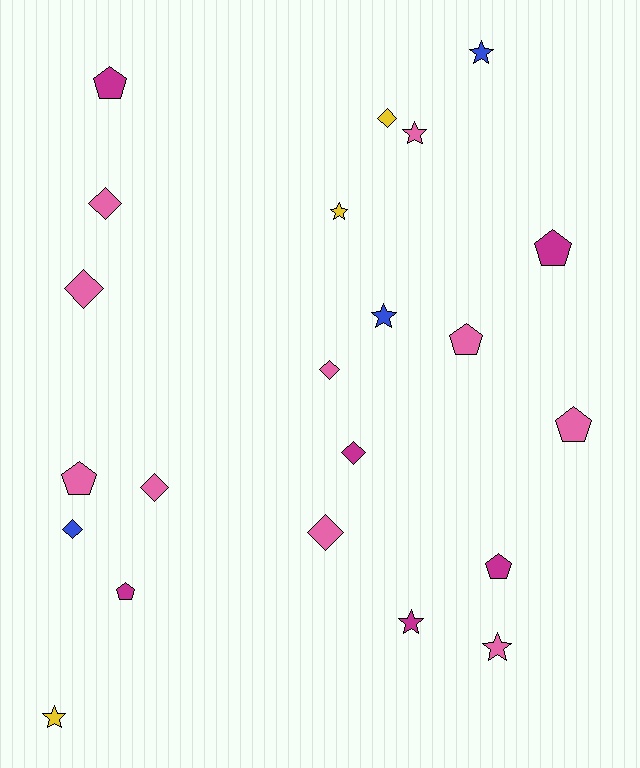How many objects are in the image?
There are 22 objects.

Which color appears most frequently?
Pink, with 10 objects.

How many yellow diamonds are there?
There is 1 yellow diamond.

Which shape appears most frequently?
Diamond, with 8 objects.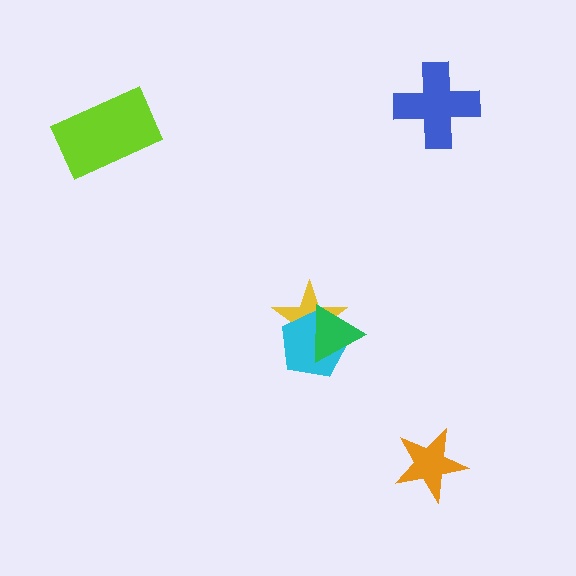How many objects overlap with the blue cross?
0 objects overlap with the blue cross.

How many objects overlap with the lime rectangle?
0 objects overlap with the lime rectangle.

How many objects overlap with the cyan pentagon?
2 objects overlap with the cyan pentagon.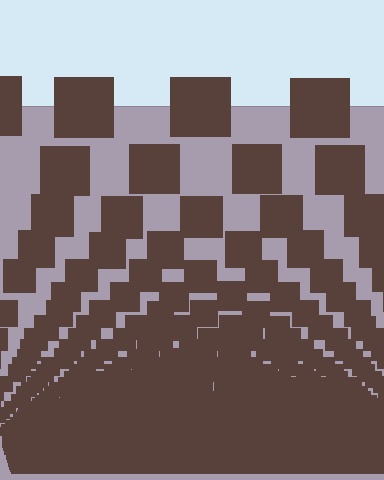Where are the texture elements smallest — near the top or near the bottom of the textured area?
Near the bottom.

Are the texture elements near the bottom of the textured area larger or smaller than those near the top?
Smaller. The gradient is inverted — elements near the bottom are smaller and denser.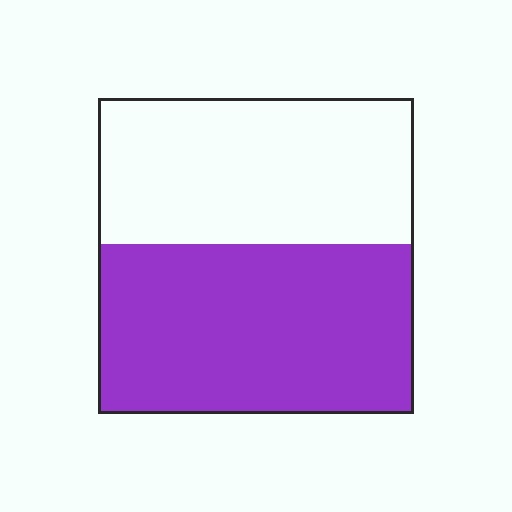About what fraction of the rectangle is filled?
About one half (1/2).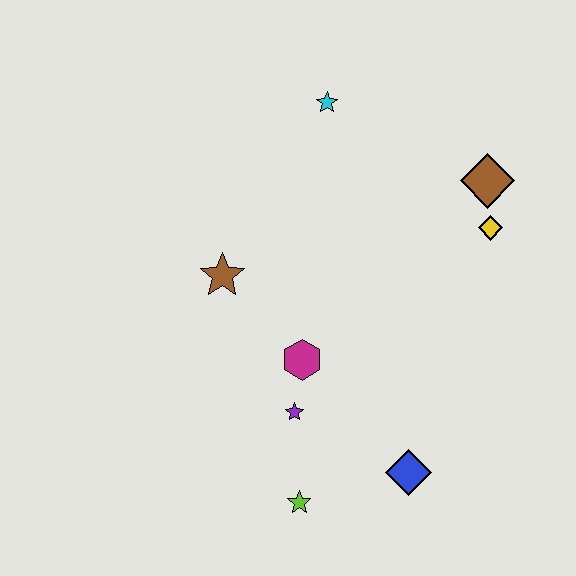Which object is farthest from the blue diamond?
The cyan star is farthest from the blue diamond.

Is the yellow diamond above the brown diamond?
No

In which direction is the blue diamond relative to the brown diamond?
The blue diamond is below the brown diamond.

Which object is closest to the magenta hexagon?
The purple star is closest to the magenta hexagon.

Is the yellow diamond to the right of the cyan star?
Yes